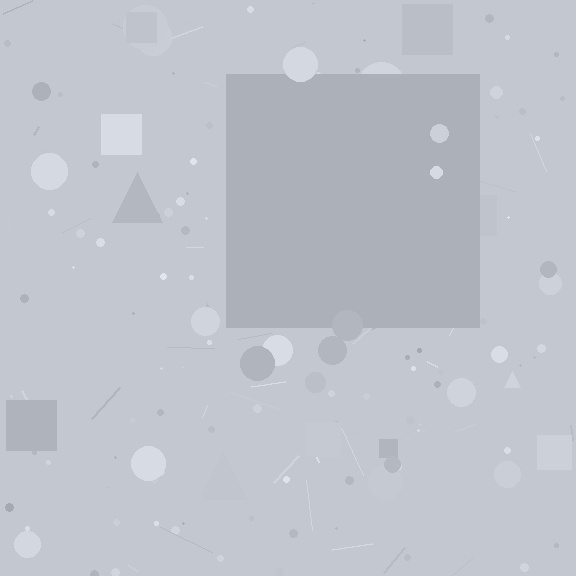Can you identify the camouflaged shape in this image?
The camouflaged shape is a square.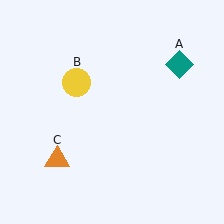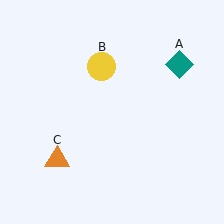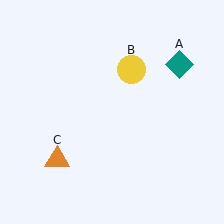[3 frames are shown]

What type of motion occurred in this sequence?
The yellow circle (object B) rotated clockwise around the center of the scene.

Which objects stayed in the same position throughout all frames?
Teal diamond (object A) and orange triangle (object C) remained stationary.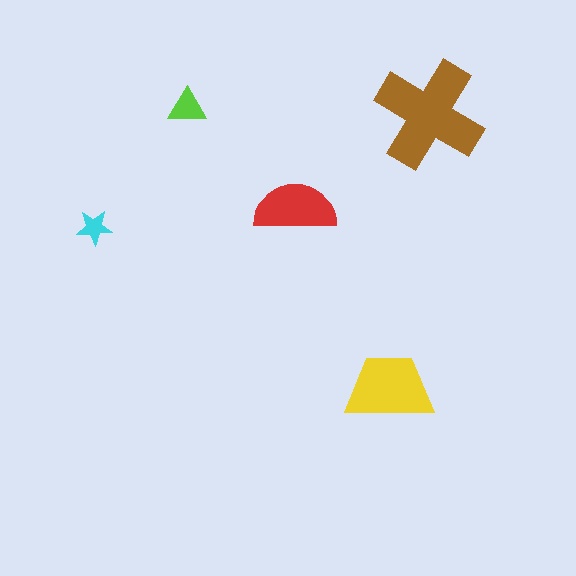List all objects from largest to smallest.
The brown cross, the yellow trapezoid, the red semicircle, the lime triangle, the cyan star.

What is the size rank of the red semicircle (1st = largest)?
3rd.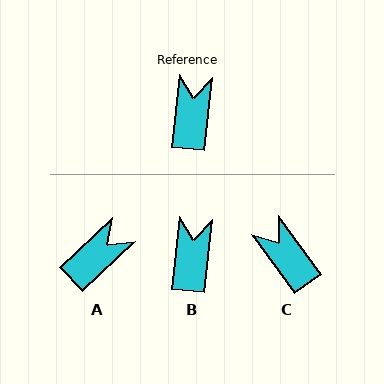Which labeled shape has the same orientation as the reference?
B.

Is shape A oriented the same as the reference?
No, it is off by about 41 degrees.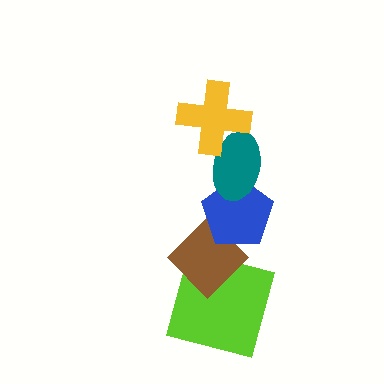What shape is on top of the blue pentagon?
The teal ellipse is on top of the blue pentagon.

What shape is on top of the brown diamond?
The blue pentagon is on top of the brown diamond.